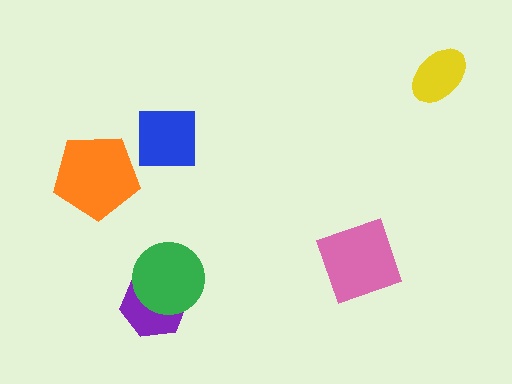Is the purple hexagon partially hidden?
Yes, it is partially covered by another shape.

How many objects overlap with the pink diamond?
0 objects overlap with the pink diamond.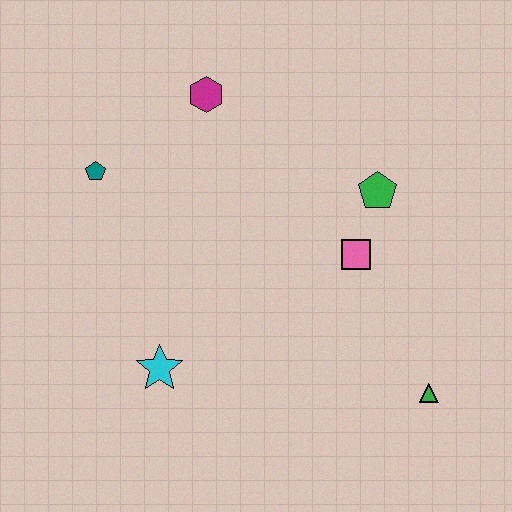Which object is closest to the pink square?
The green pentagon is closest to the pink square.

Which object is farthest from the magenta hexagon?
The green triangle is farthest from the magenta hexagon.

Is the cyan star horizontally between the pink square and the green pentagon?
No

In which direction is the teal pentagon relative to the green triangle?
The teal pentagon is to the left of the green triangle.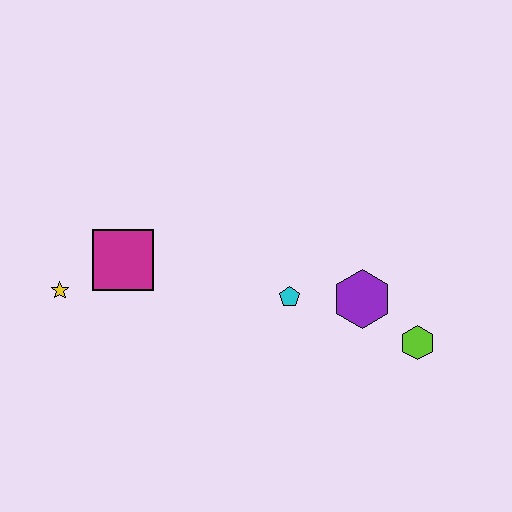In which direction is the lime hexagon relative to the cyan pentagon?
The lime hexagon is to the right of the cyan pentagon.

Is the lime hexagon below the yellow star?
Yes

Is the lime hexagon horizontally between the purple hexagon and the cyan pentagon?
No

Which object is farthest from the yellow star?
The lime hexagon is farthest from the yellow star.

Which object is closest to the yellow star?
The magenta square is closest to the yellow star.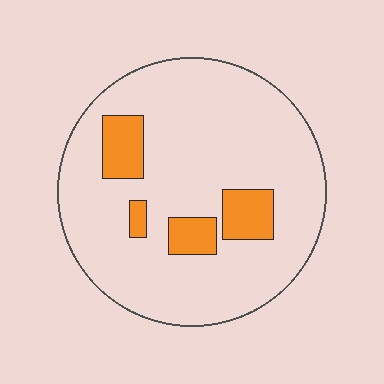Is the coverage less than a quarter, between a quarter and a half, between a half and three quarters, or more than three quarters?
Less than a quarter.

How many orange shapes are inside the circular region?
4.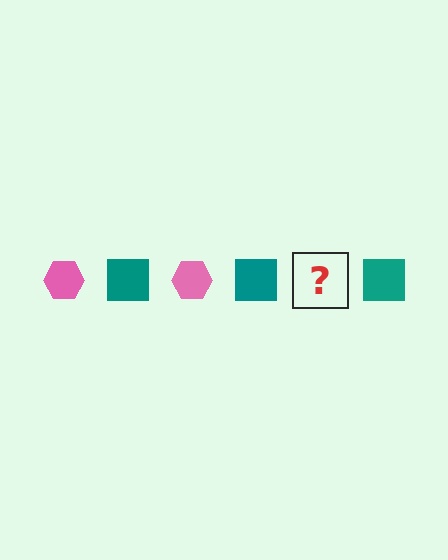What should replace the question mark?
The question mark should be replaced with a pink hexagon.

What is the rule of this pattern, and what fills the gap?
The rule is that the pattern alternates between pink hexagon and teal square. The gap should be filled with a pink hexagon.